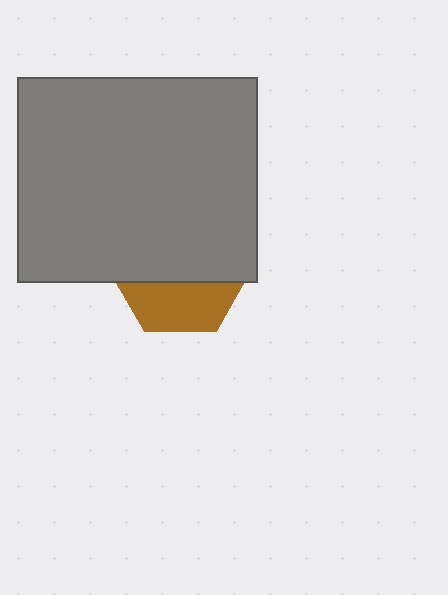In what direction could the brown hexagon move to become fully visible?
The brown hexagon could move down. That would shift it out from behind the gray rectangle entirely.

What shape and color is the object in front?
The object in front is a gray rectangle.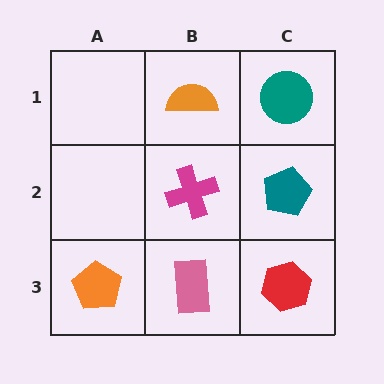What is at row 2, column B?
A magenta cross.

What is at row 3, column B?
A pink rectangle.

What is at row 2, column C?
A teal pentagon.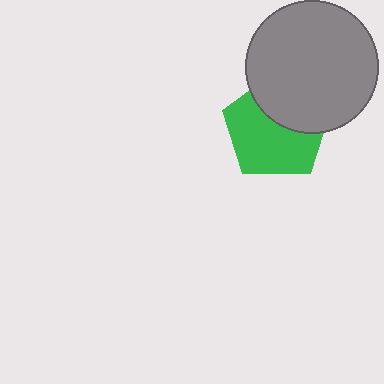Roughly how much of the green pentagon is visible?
About half of it is visible (roughly 62%).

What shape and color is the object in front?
The object in front is a gray circle.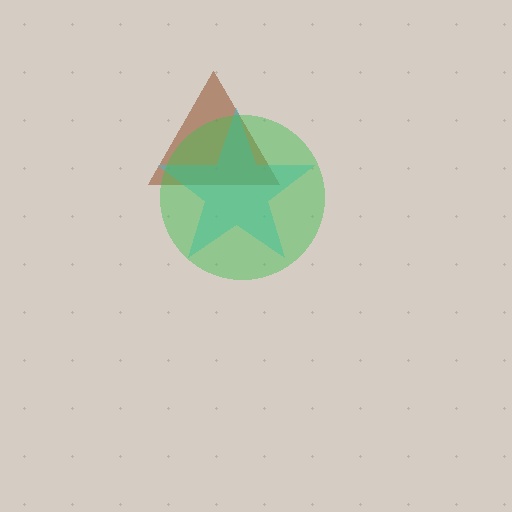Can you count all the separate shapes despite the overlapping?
Yes, there are 3 separate shapes.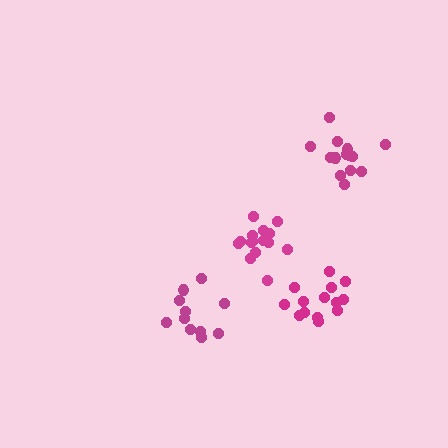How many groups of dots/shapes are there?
There are 4 groups.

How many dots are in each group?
Group 1: 11 dots, Group 2: 16 dots, Group 3: 14 dots, Group 4: 14 dots (55 total).